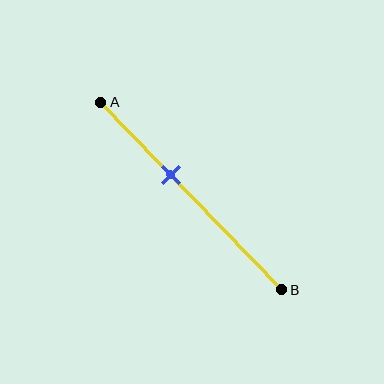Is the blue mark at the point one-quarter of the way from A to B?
No, the mark is at about 40% from A, not at the 25% one-quarter point.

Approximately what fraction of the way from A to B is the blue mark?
The blue mark is approximately 40% of the way from A to B.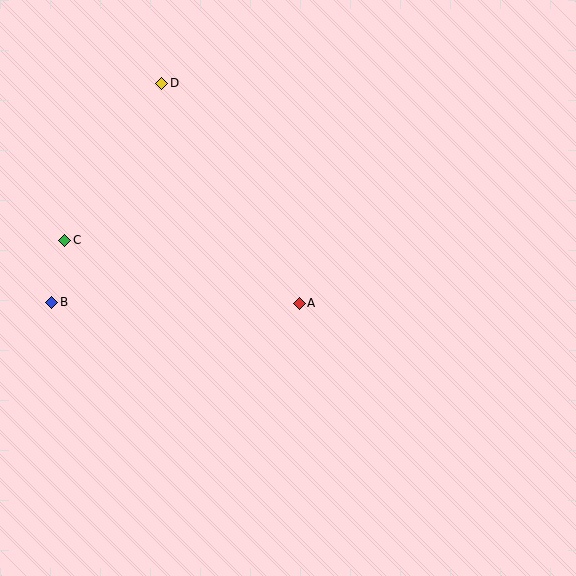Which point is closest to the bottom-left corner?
Point B is closest to the bottom-left corner.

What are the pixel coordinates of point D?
Point D is at (162, 83).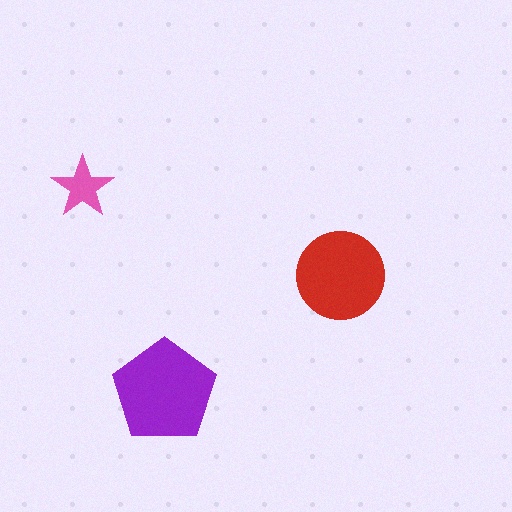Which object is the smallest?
The pink star.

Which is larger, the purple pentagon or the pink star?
The purple pentagon.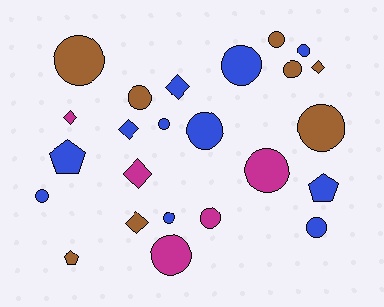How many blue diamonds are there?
There are 2 blue diamonds.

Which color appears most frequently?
Blue, with 11 objects.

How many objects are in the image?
There are 24 objects.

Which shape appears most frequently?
Circle, with 15 objects.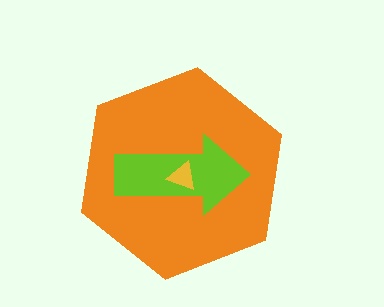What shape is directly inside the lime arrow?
The yellow triangle.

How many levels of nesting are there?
3.